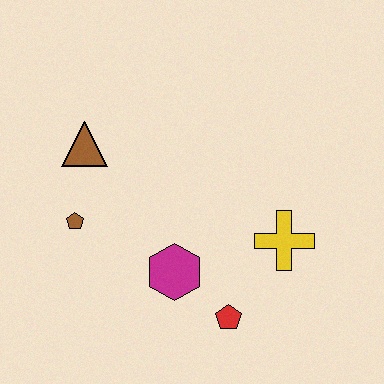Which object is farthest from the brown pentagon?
The yellow cross is farthest from the brown pentagon.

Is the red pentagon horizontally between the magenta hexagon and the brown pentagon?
No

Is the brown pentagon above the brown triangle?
No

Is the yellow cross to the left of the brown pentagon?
No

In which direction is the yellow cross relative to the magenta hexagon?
The yellow cross is to the right of the magenta hexagon.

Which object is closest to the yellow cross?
The red pentagon is closest to the yellow cross.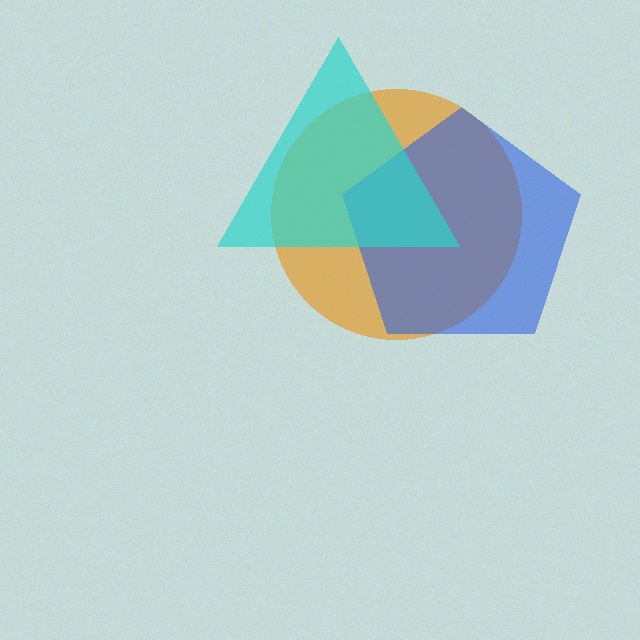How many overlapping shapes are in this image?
There are 3 overlapping shapes in the image.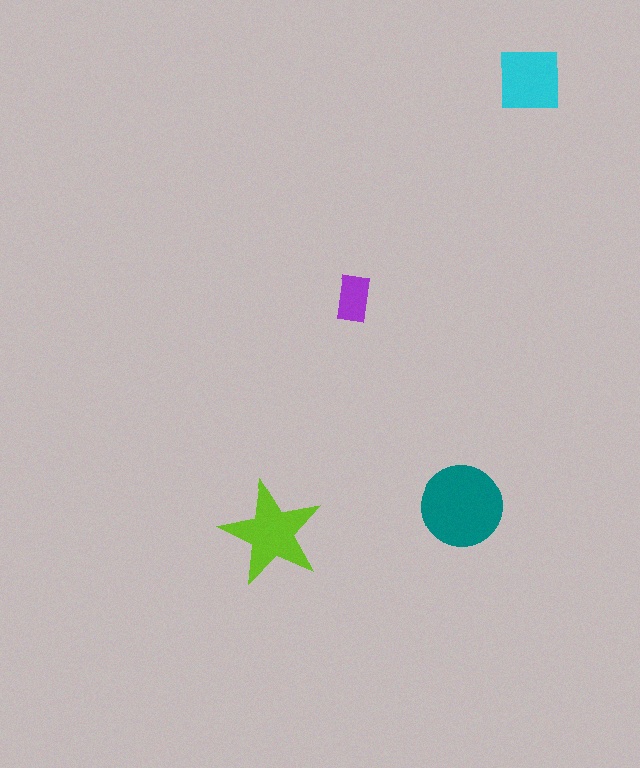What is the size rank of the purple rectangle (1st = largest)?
4th.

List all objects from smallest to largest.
The purple rectangle, the cyan square, the lime star, the teal circle.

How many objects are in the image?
There are 4 objects in the image.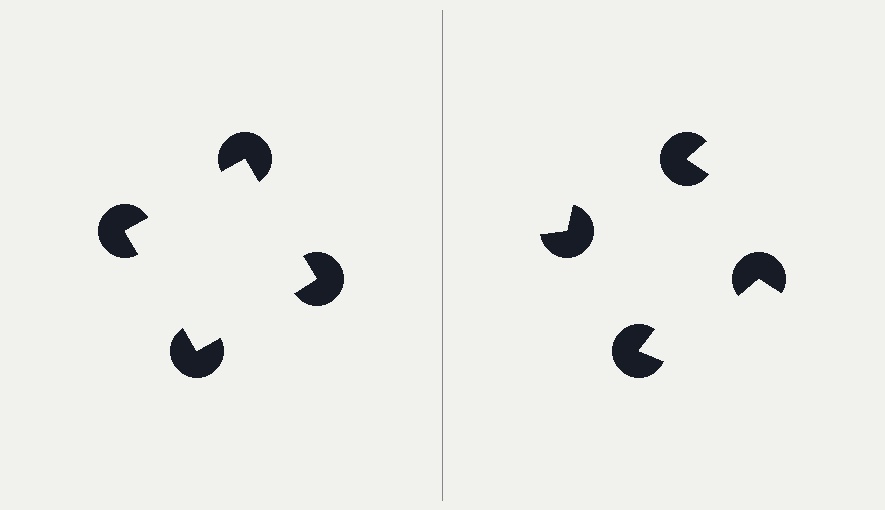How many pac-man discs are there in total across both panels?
8 — 4 on each side.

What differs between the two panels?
The pac-man discs are positioned identically on both sides; only the wedge orientations differ. On the left they align to a square; on the right they are misaligned.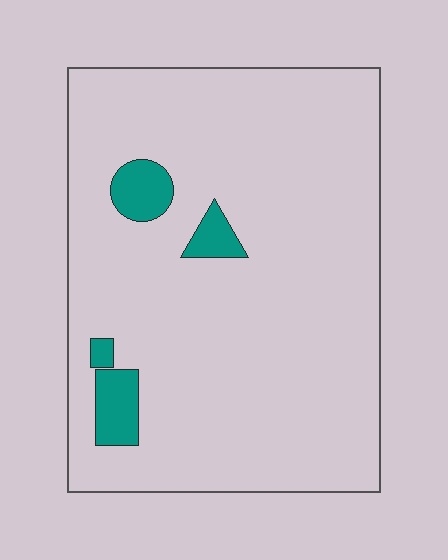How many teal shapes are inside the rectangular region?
4.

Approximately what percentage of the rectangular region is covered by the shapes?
Approximately 5%.